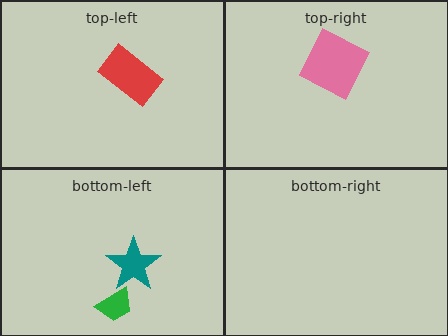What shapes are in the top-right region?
The pink square.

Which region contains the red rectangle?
The top-left region.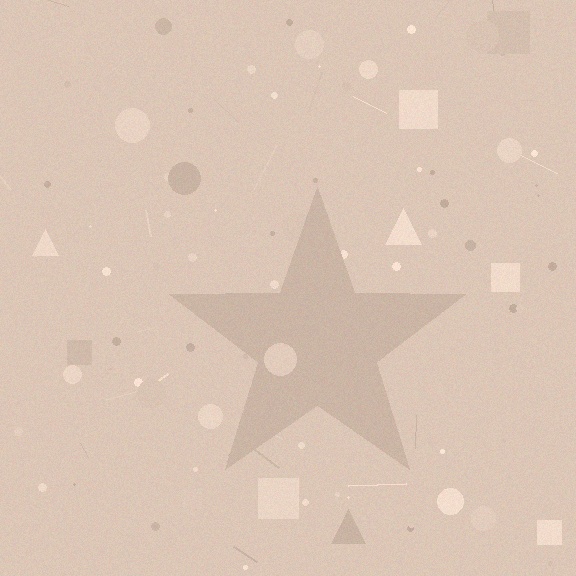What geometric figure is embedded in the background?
A star is embedded in the background.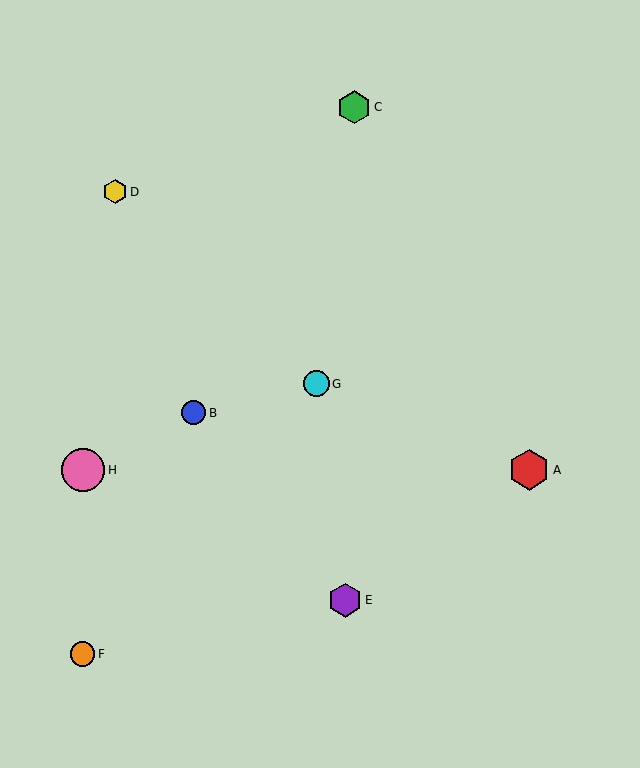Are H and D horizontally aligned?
No, H is at y≈470 and D is at y≈192.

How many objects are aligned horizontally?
2 objects (A, H) are aligned horizontally.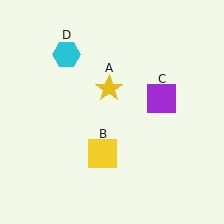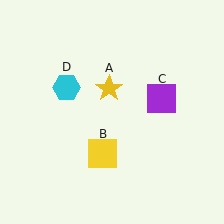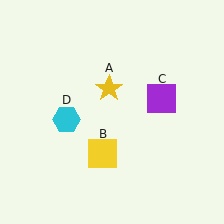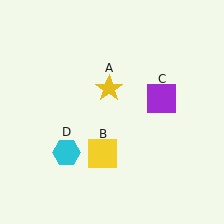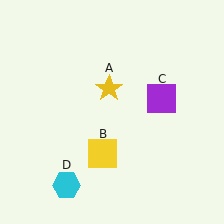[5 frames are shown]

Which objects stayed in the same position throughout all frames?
Yellow star (object A) and yellow square (object B) and purple square (object C) remained stationary.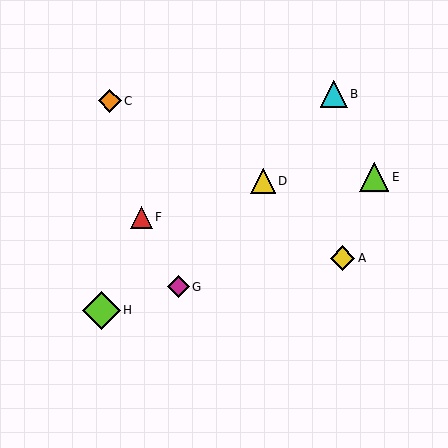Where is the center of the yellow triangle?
The center of the yellow triangle is at (263, 181).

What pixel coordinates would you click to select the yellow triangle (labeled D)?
Click at (263, 181) to select the yellow triangle D.